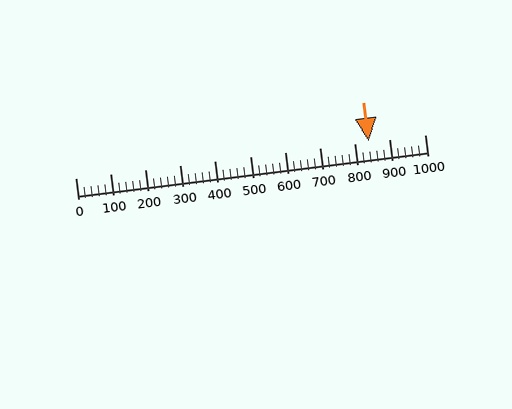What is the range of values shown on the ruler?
The ruler shows values from 0 to 1000.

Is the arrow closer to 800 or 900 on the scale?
The arrow is closer to 800.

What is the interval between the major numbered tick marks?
The major tick marks are spaced 100 units apart.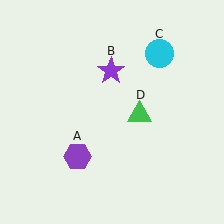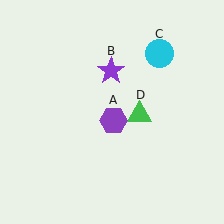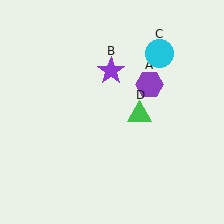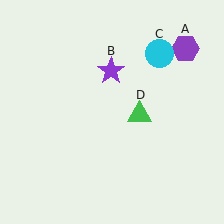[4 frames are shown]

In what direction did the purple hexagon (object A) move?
The purple hexagon (object A) moved up and to the right.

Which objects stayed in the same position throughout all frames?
Purple star (object B) and cyan circle (object C) and green triangle (object D) remained stationary.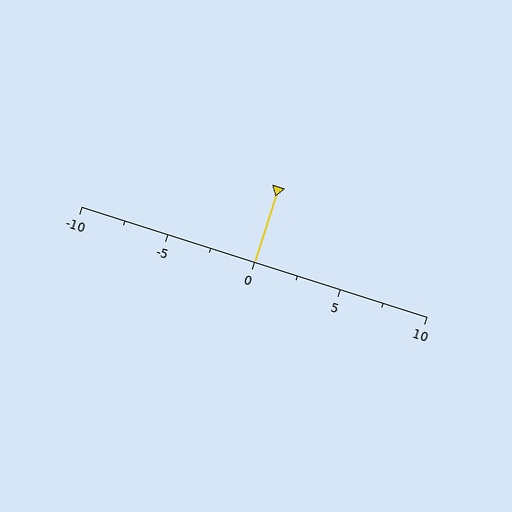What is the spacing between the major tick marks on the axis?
The major ticks are spaced 5 apart.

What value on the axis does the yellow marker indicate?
The marker indicates approximately 0.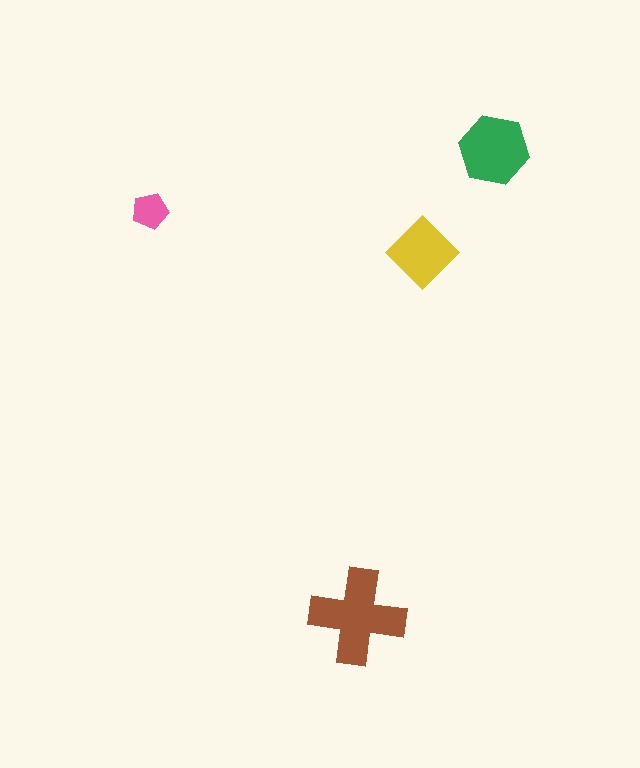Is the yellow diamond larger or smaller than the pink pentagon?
Larger.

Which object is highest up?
The green hexagon is topmost.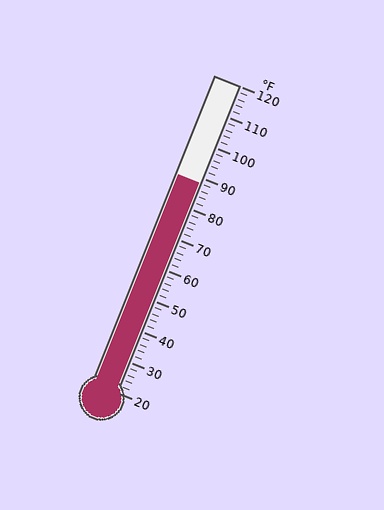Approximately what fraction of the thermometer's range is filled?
The thermometer is filled to approximately 70% of its range.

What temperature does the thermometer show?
The thermometer shows approximately 88°F.